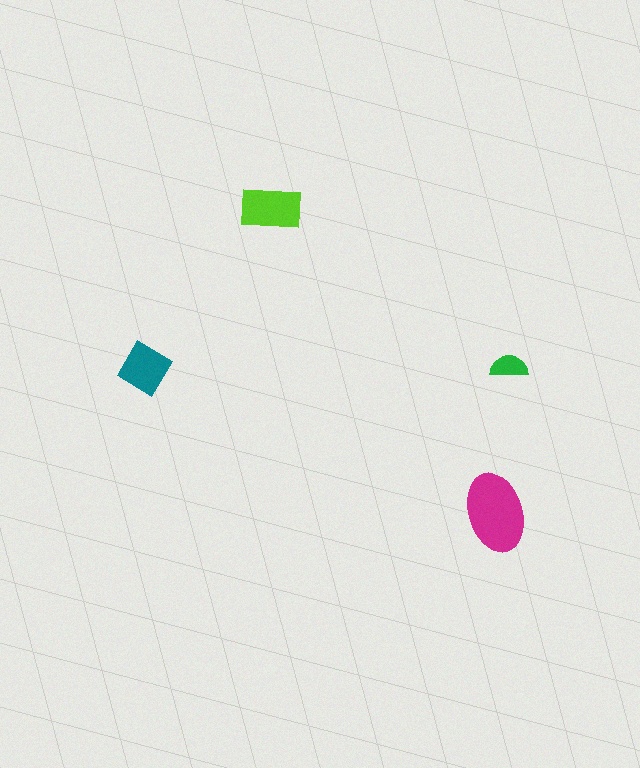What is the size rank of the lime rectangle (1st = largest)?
2nd.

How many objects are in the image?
There are 4 objects in the image.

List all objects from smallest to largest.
The green semicircle, the teal diamond, the lime rectangle, the magenta ellipse.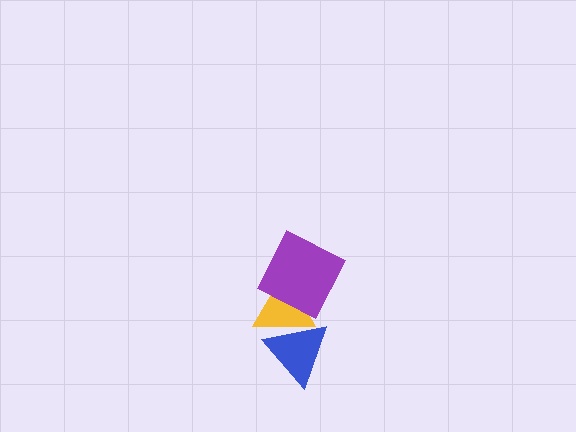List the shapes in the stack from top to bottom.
From top to bottom: the purple square, the yellow triangle, the blue triangle.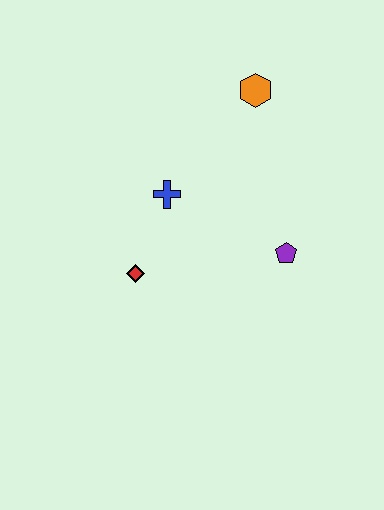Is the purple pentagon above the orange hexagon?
No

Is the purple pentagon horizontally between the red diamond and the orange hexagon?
No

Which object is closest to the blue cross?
The red diamond is closest to the blue cross.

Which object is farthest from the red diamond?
The orange hexagon is farthest from the red diamond.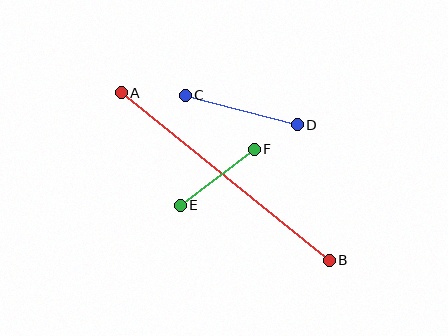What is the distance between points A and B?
The distance is approximately 267 pixels.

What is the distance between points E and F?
The distance is approximately 93 pixels.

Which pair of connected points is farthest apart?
Points A and B are farthest apart.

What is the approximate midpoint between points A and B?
The midpoint is at approximately (225, 177) pixels.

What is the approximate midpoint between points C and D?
The midpoint is at approximately (241, 110) pixels.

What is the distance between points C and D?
The distance is approximately 116 pixels.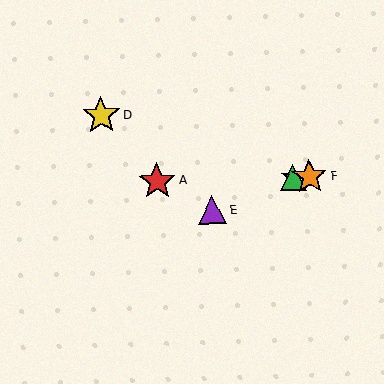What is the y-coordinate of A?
Object A is at y≈181.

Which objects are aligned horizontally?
Objects A, B, C, F are aligned horizontally.